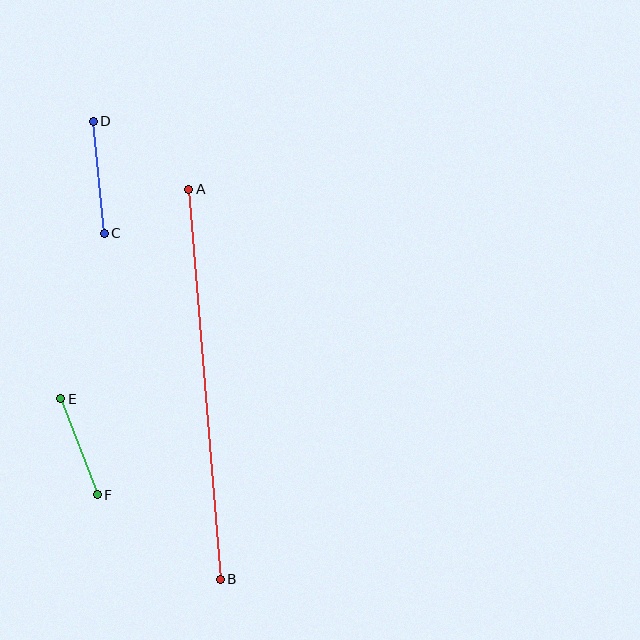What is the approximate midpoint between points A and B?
The midpoint is at approximately (204, 384) pixels.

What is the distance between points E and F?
The distance is approximately 103 pixels.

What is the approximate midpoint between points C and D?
The midpoint is at approximately (99, 177) pixels.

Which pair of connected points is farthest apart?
Points A and B are farthest apart.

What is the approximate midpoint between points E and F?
The midpoint is at approximately (79, 447) pixels.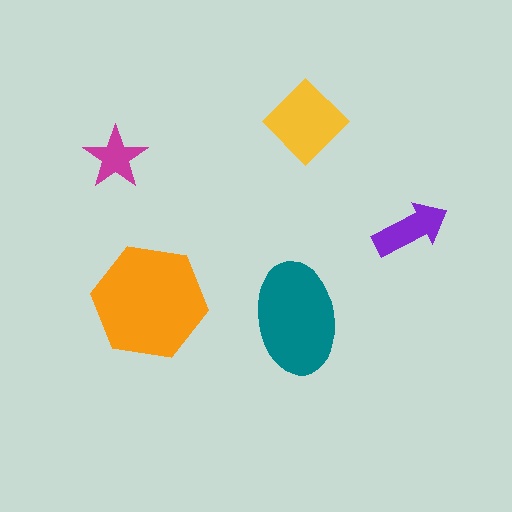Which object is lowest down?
The teal ellipse is bottommost.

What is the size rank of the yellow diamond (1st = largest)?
3rd.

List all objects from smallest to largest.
The magenta star, the purple arrow, the yellow diamond, the teal ellipse, the orange hexagon.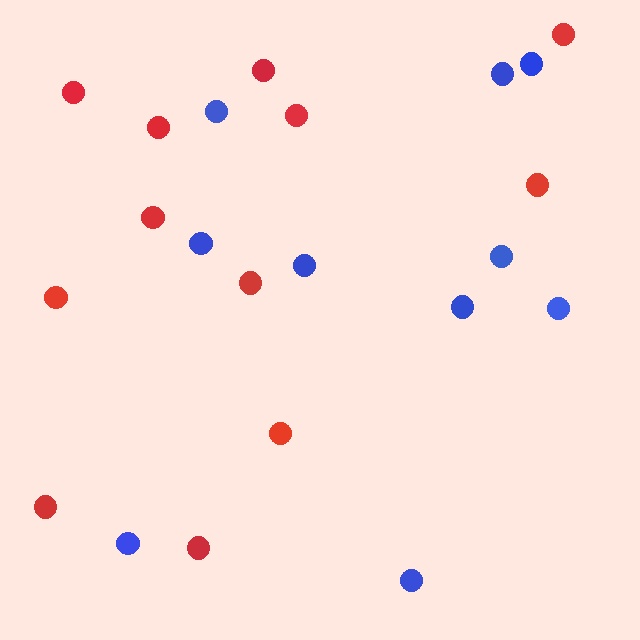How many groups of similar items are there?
There are 2 groups: one group of blue circles (10) and one group of red circles (12).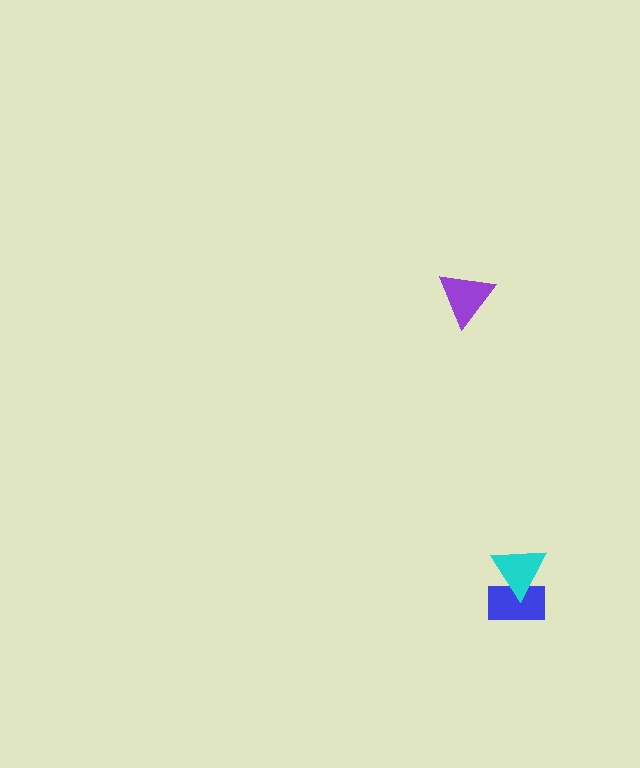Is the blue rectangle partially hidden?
Yes, it is partially covered by another shape.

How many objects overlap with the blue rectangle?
1 object overlaps with the blue rectangle.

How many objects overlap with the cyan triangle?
1 object overlaps with the cyan triangle.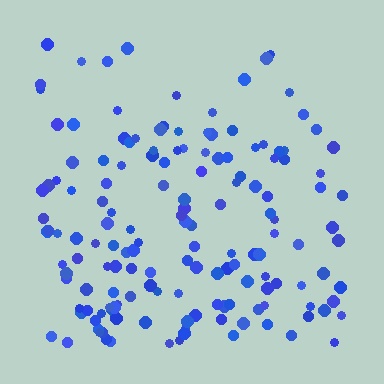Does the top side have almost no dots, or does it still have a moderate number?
Still a moderate number, just noticeably fewer than the bottom.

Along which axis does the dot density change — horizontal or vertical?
Vertical.